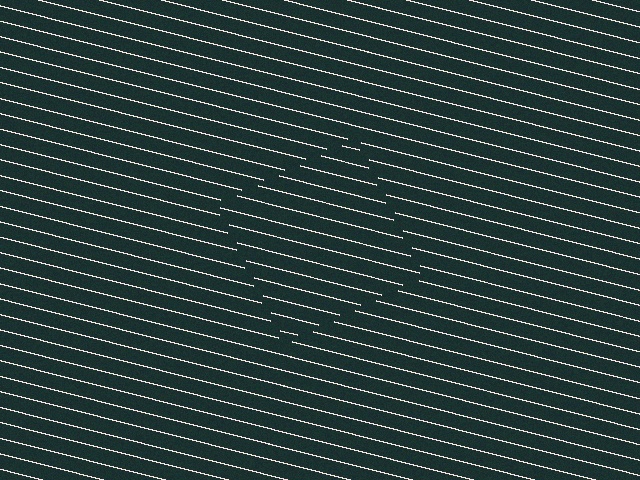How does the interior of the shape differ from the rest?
The interior of the shape contains the same grating, shifted by half a period — the contour is defined by the phase discontinuity where line-ends from the inner and outer gratings abut.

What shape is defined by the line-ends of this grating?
An illusory square. The interior of the shape contains the same grating, shifted by half a period — the contour is defined by the phase discontinuity where line-ends from the inner and outer gratings abut.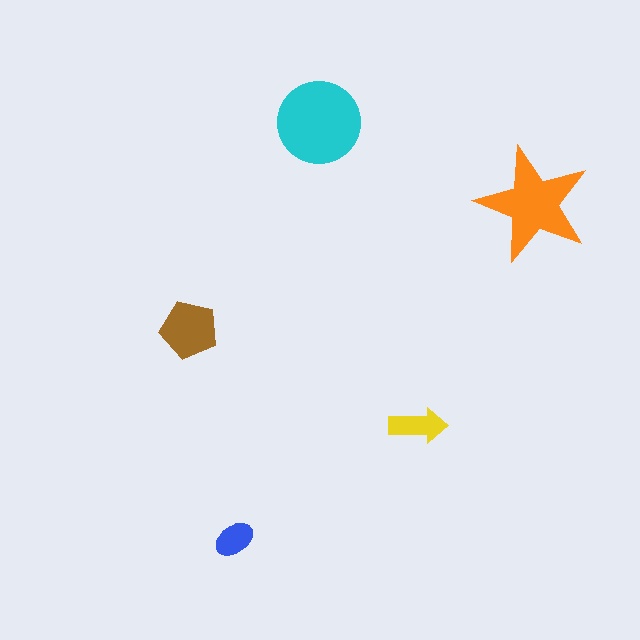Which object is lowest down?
The blue ellipse is bottommost.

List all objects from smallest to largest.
The blue ellipse, the yellow arrow, the brown pentagon, the orange star, the cyan circle.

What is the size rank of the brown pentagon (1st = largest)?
3rd.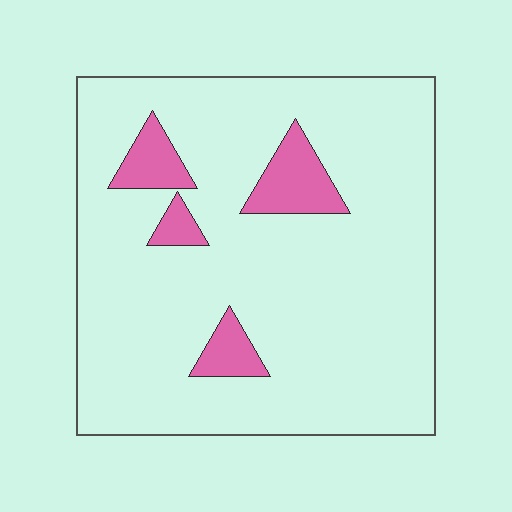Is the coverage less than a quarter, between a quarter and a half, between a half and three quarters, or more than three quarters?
Less than a quarter.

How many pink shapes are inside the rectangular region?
4.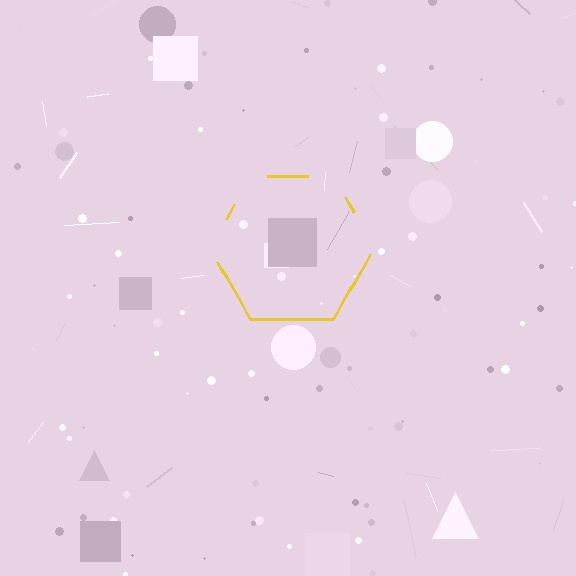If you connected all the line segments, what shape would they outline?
They would outline a hexagon.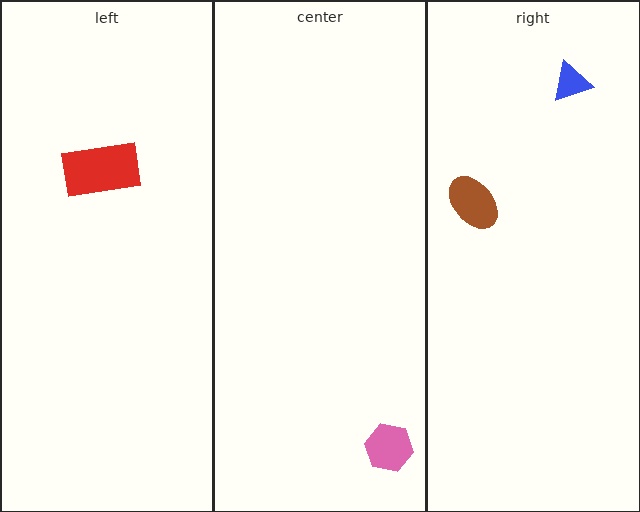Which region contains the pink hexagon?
The center region.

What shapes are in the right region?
The brown ellipse, the blue triangle.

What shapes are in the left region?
The red rectangle.